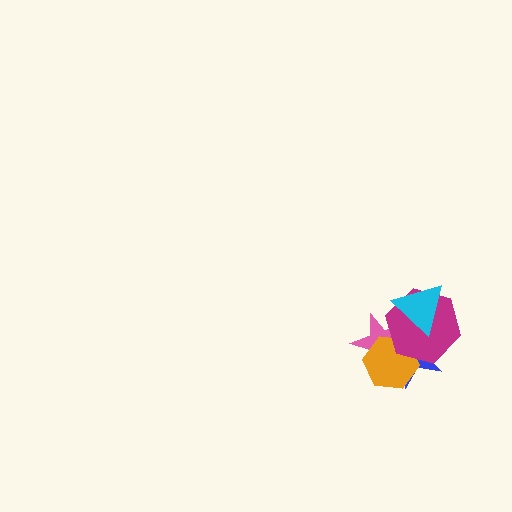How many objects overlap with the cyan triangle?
3 objects overlap with the cyan triangle.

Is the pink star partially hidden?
Yes, it is partially covered by another shape.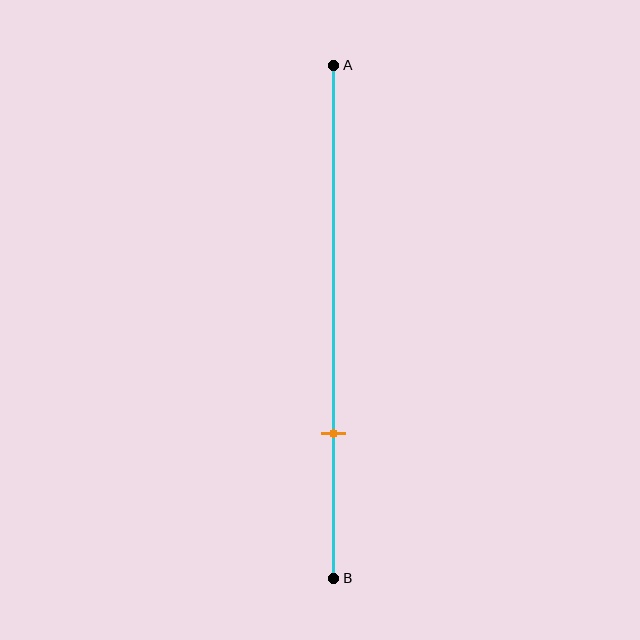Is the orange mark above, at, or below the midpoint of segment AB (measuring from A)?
The orange mark is below the midpoint of segment AB.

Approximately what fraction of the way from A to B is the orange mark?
The orange mark is approximately 70% of the way from A to B.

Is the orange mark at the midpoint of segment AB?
No, the mark is at about 70% from A, not at the 50% midpoint.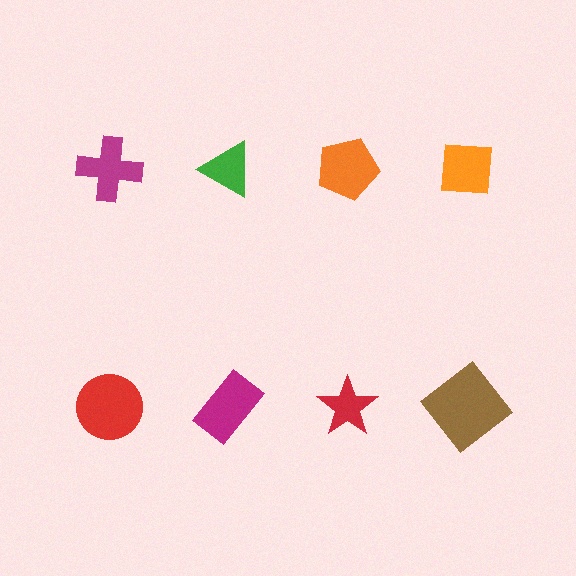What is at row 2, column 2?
A magenta rectangle.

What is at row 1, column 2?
A green triangle.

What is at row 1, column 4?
An orange square.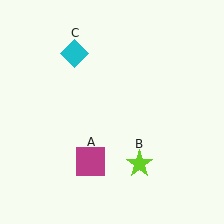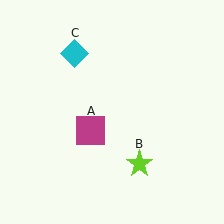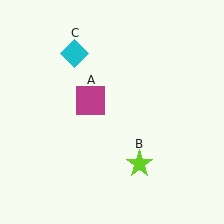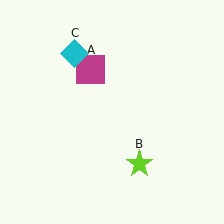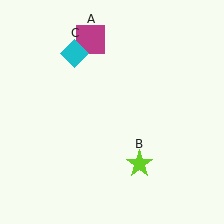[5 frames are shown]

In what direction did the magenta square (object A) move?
The magenta square (object A) moved up.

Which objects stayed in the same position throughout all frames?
Lime star (object B) and cyan diamond (object C) remained stationary.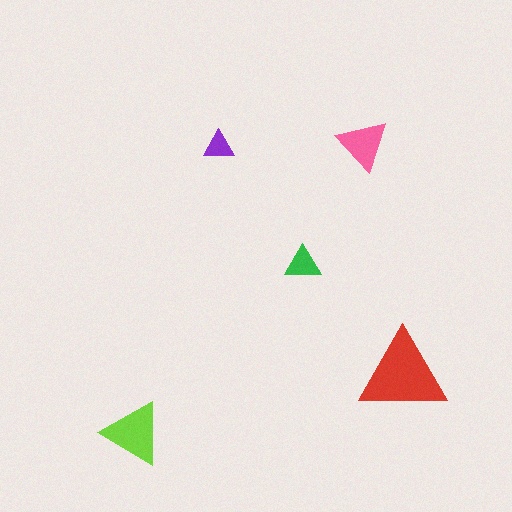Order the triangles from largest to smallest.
the red one, the lime one, the pink one, the green one, the purple one.